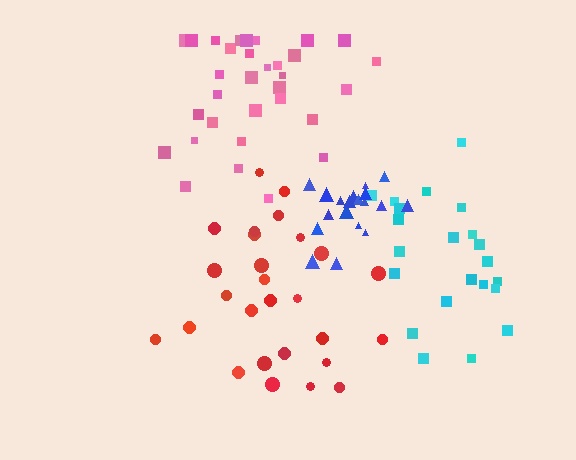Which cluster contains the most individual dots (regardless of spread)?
Pink (32).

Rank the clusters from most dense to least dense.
blue, pink, cyan, red.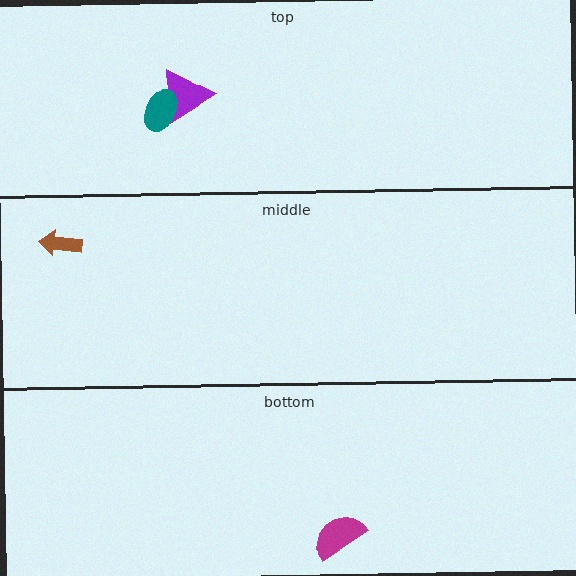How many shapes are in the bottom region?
1.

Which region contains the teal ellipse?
The top region.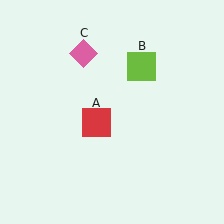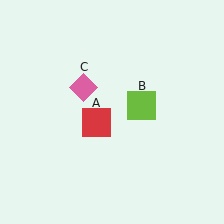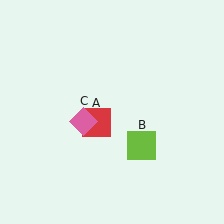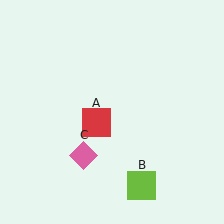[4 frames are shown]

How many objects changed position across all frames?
2 objects changed position: lime square (object B), pink diamond (object C).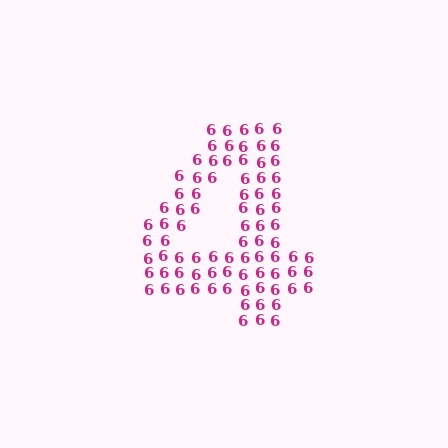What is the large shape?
The large shape is the digit 4.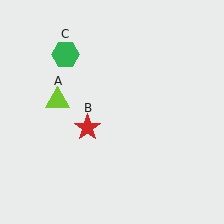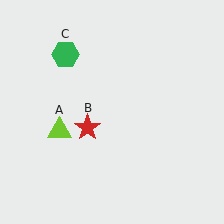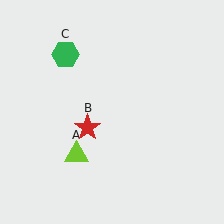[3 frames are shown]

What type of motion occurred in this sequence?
The lime triangle (object A) rotated counterclockwise around the center of the scene.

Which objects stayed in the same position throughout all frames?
Red star (object B) and green hexagon (object C) remained stationary.